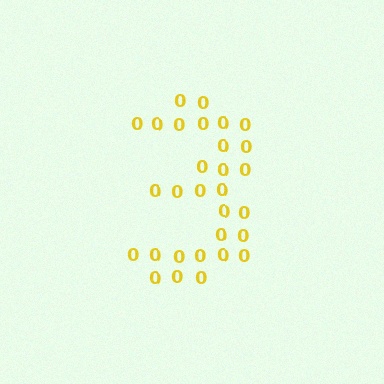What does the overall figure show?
The overall figure shows the digit 3.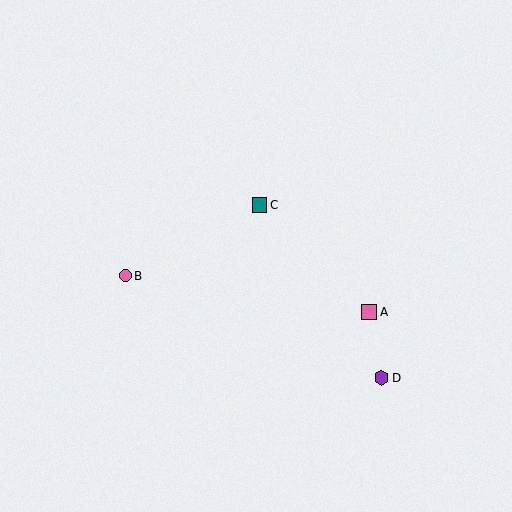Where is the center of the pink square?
The center of the pink square is at (369, 312).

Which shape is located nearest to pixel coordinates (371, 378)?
The purple hexagon (labeled D) at (381, 378) is nearest to that location.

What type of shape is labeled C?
Shape C is a teal square.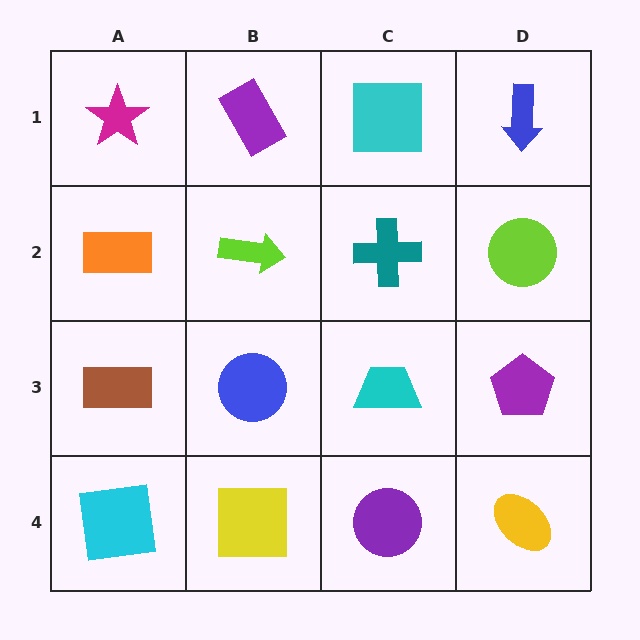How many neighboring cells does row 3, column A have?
3.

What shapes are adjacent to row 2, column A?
A magenta star (row 1, column A), a brown rectangle (row 3, column A), a lime arrow (row 2, column B).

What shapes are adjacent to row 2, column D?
A blue arrow (row 1, column D), a purple pentagon (row 3, column D), a teal cross (row 2, column C).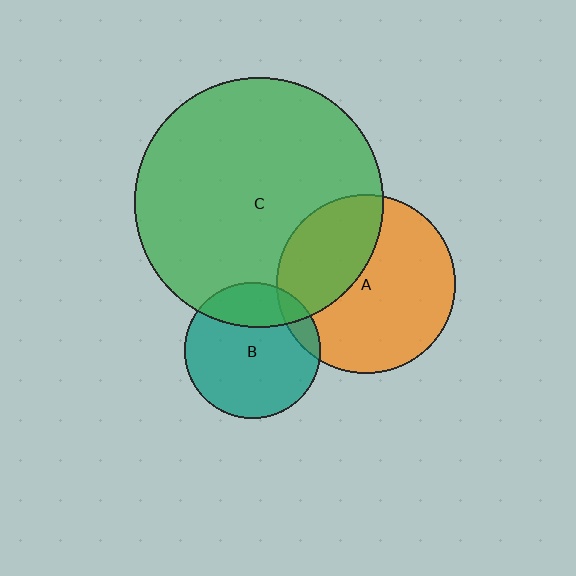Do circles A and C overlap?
Yes.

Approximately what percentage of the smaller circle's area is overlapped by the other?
Approximately 35%.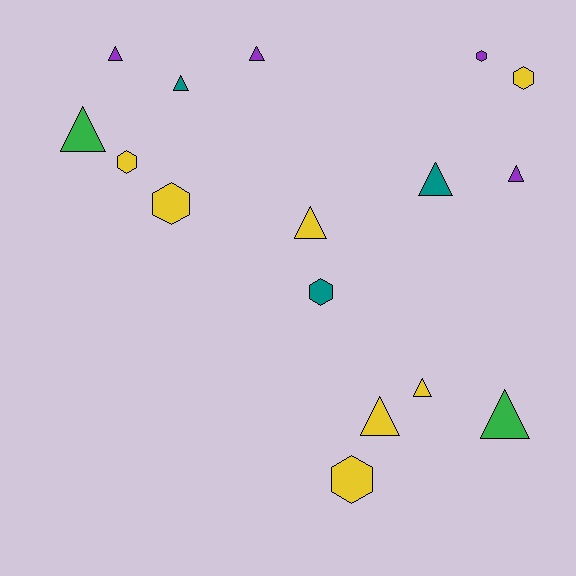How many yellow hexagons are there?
There are 4 yellow hexagons.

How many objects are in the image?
There are 16 objects.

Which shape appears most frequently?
Triangle, with 10 objects.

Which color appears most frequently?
Yellow, with 7 objects.